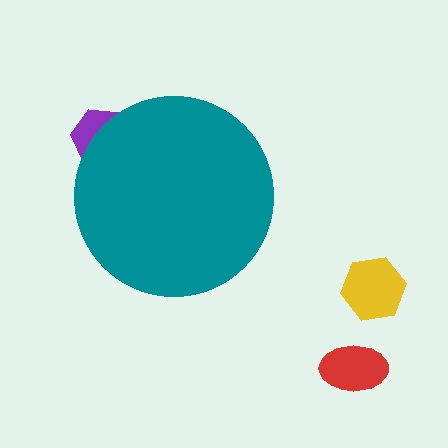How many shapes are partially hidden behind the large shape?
1 shape is partially hidden.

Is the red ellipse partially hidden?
No, the red ellipse is fully visible.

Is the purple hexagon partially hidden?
Yes, the purple hexagon is partially hidden behind the teal circle.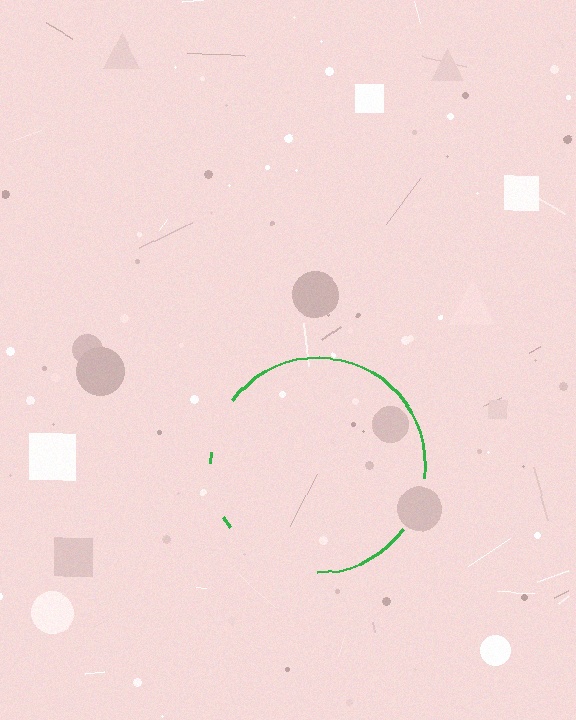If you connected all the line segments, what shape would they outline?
They would outline a circle.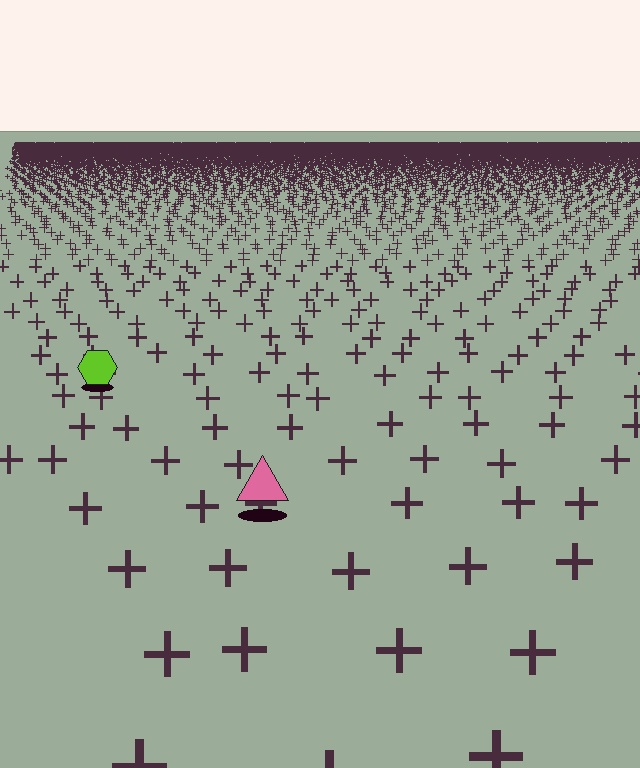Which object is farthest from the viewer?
The lime hexagon is farthest from the viewer. It appears smaller and the ground texture around it is denser.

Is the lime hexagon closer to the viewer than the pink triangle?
No. The pink triangle is closer — you can tell from the texture gradient: the ground texture is coarser near it.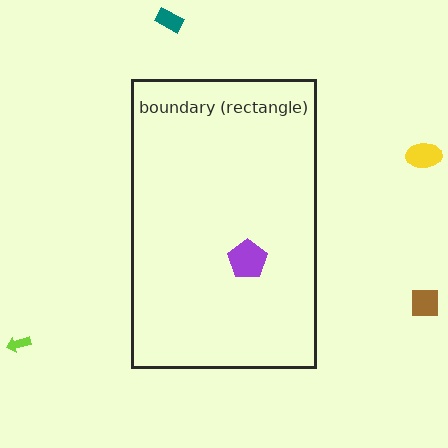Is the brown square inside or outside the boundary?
Outside.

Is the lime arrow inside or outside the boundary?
Outside.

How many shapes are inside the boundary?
1 inside, 4 outside.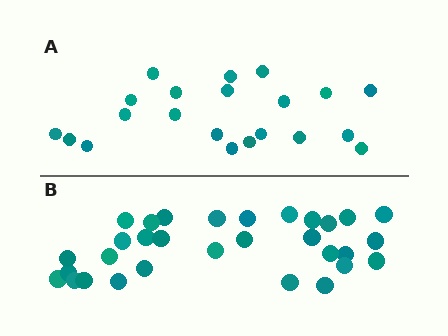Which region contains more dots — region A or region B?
Region B (the bottom region) has more dots.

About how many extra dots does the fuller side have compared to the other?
Region B has roughly 10 or so more dots than region A.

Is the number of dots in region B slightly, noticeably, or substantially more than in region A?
Region B has substantially more. The ratio is roughly 1.5 to 1.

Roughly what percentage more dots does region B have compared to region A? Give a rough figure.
About 50% more.